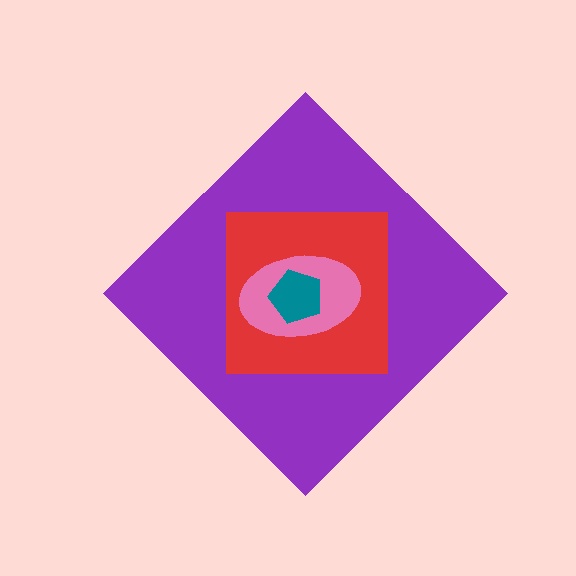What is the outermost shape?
The purple diamond.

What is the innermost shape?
The teal pentagon.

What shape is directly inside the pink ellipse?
The teal pentagon.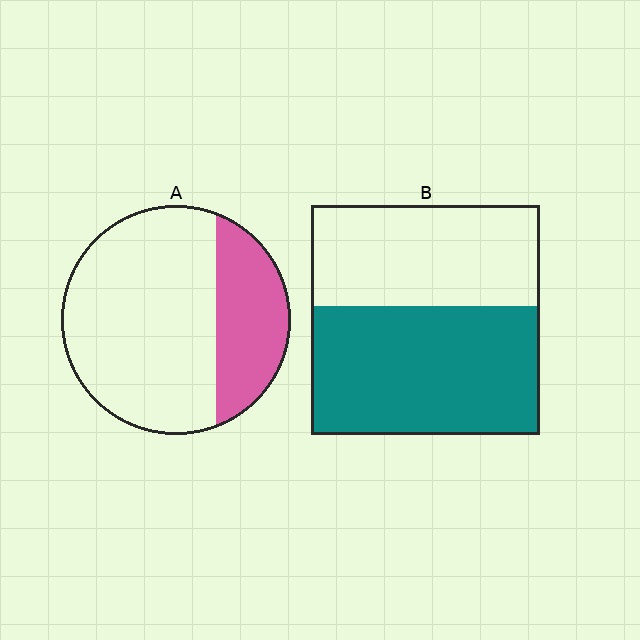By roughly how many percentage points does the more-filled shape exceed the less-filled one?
By roughly 30 percentage points (B over A).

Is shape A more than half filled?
No.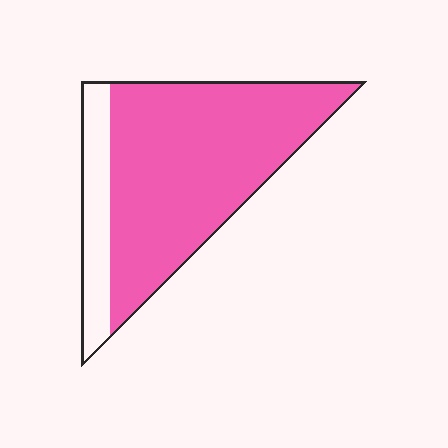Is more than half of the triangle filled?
Yes.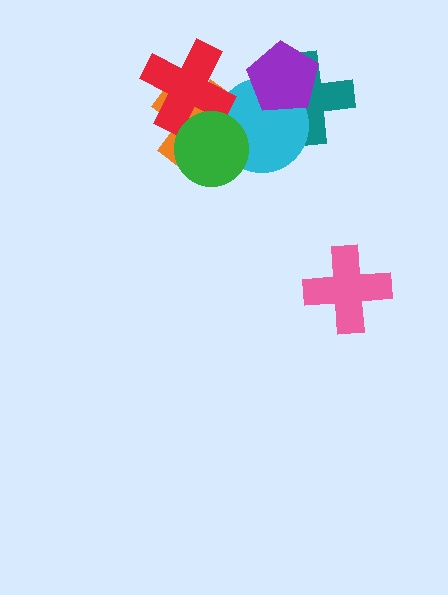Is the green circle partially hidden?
No, no other shape covers it.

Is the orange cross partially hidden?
Yes, it is partially covered by another shape.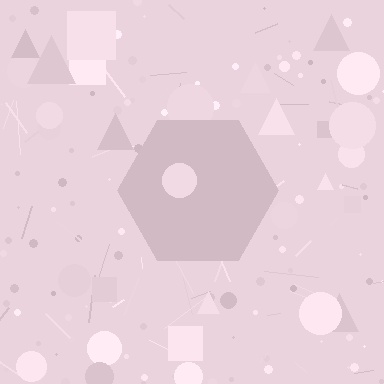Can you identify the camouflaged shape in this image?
The camouflaged shape is a hexagon.